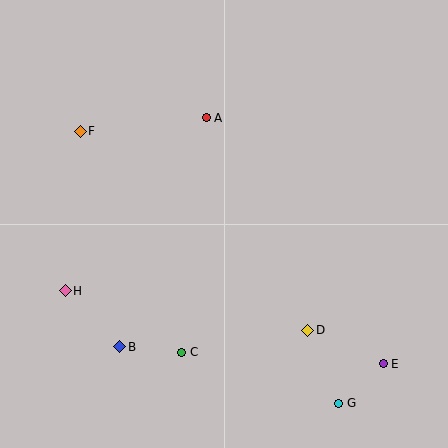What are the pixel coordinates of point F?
Point F is at (80, 132).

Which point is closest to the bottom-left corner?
Point B is closest to the bottom-left corner.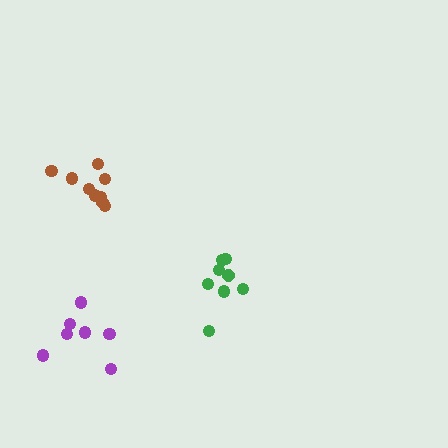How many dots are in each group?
Group 1: 8 dots, Group 2: 9 dots, Group 3: 7 dots (24 total).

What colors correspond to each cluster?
The clusters are colored: green, brown, purple.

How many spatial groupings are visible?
There are 3 spatial groupings.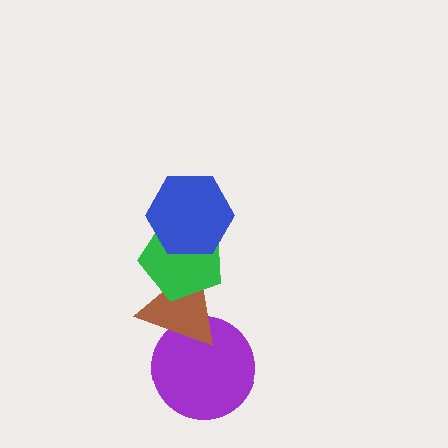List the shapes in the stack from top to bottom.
From top to bottom: the blue hexagon, the green pentagon, the brown triangle, the purple circle.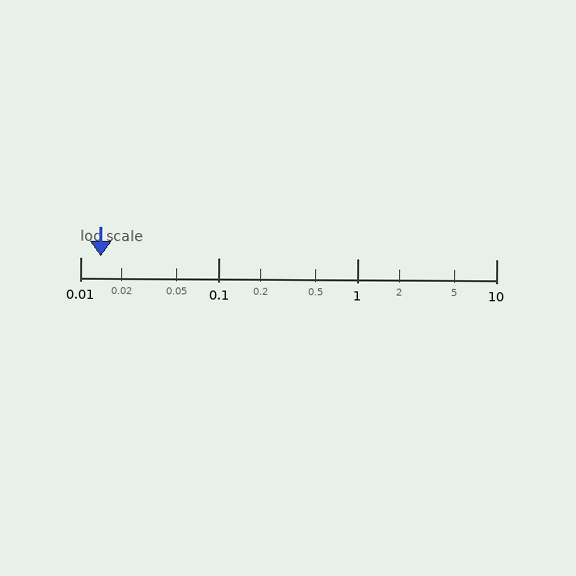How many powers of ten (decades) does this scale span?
The scale spans 3 decades, from 0.01 to 10.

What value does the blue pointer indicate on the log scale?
The pointer indicates approximately 0.014.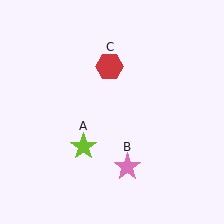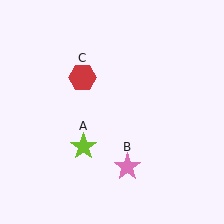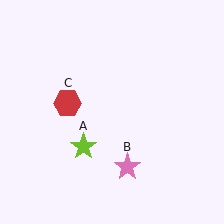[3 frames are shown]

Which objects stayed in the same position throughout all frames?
Lime star (object A) and pink star (object B) remained stationary.